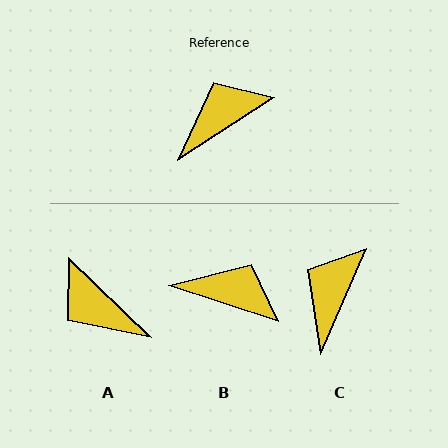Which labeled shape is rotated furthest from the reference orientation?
A, about 103 degrees away.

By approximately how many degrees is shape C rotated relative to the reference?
Approximately 34 degrees counter-clockwise.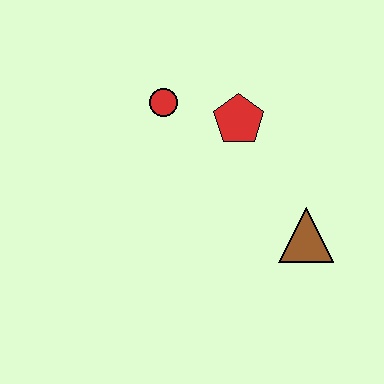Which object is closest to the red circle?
The red pentagon is closest to the red circle.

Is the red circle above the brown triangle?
Yes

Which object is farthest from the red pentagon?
The brown triangle is farthest from the red pentagon.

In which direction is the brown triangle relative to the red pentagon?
The brown triangle is below the red pentagon.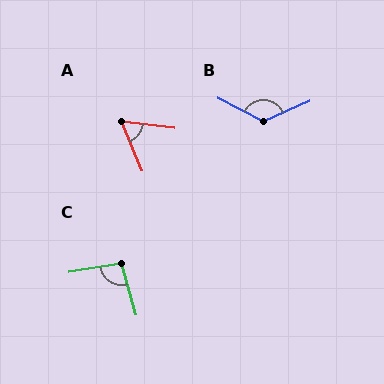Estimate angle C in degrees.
Approximately 96 degrees.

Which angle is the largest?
B, at approximately 128 degrees.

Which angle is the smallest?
A, at approximately 61 degrees.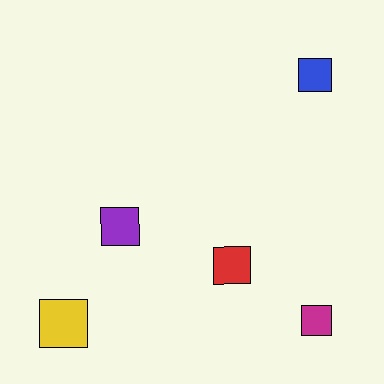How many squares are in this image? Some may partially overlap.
There are 5 squares.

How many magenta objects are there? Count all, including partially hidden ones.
There is 1 magenta object.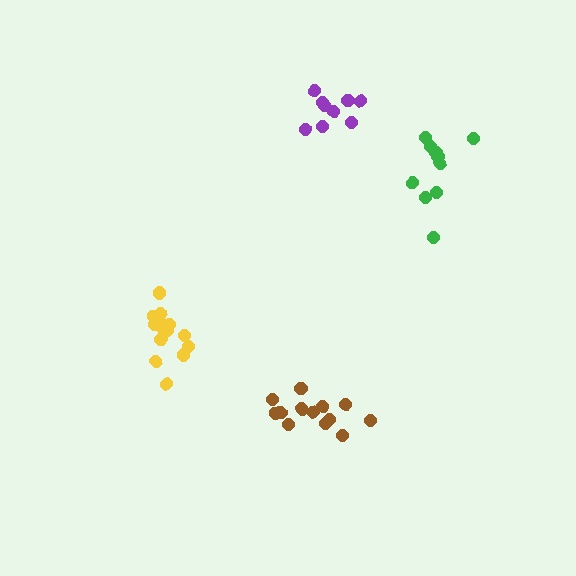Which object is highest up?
The purple cluster is topmost.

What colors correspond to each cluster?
The clusters are colored: yellow, purple, brown, green.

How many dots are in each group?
Group 1: 14 dots, Group 2: 9 dots, Group 3: 13 dots, Group 4: 10 dots (46 total).